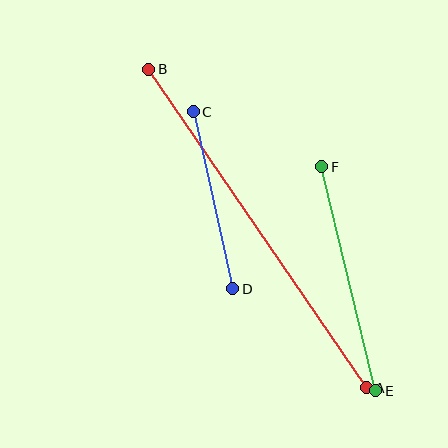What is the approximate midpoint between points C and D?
The midpoint is at approximately (213, 200) pixels.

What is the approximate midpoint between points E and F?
The midpoint is at approximately (349, 279) pixels.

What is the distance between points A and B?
The distance is approximately 385 pixels.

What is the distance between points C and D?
The distance is approximately 181 pixels.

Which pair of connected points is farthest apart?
Points A and B are farthest apart.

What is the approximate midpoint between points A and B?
The midpoint is at approximately (257, 228) pixels.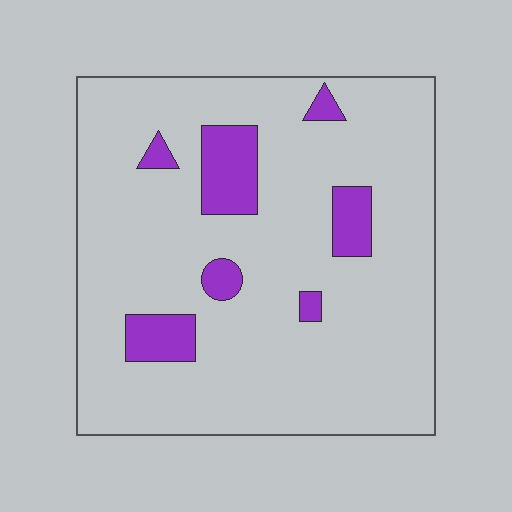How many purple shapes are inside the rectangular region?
7.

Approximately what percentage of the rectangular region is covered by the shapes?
Approximately 10%.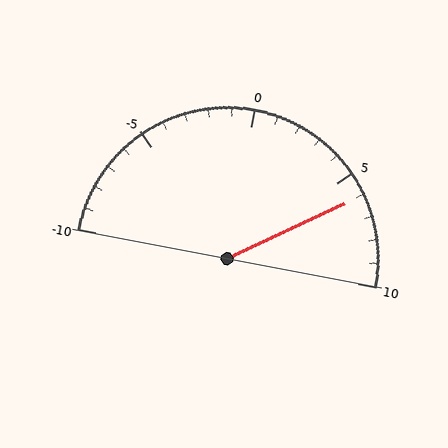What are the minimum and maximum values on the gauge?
The gauge ranges from -10 to 10.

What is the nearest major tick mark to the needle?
The nearest major tick mark is 5.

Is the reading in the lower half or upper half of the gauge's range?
The reading is in the upper half of the range (-10 to 10).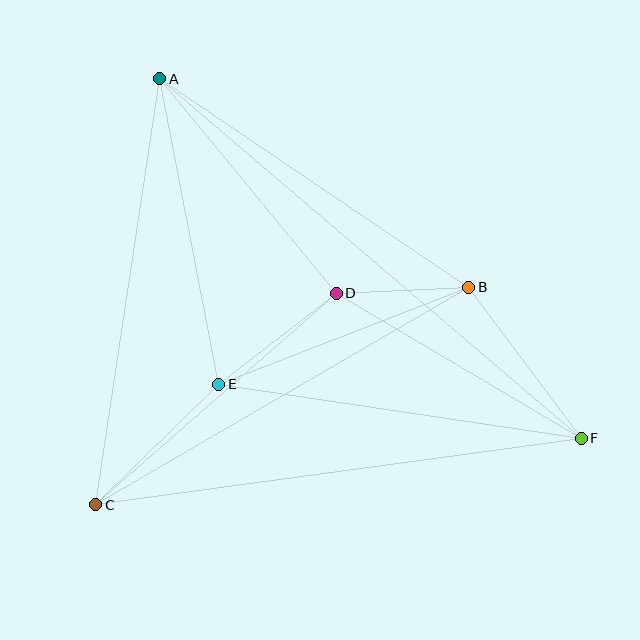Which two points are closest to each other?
Points B and D are closest to each other.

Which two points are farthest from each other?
Points A and F are farthest from each other.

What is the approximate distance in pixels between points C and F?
The distance between C and F is approximately 490 pixels.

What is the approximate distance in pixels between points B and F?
The distance between B and F is approximately 188 pixels.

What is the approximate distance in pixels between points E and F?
The distance between E and F is approximately 366 pixels.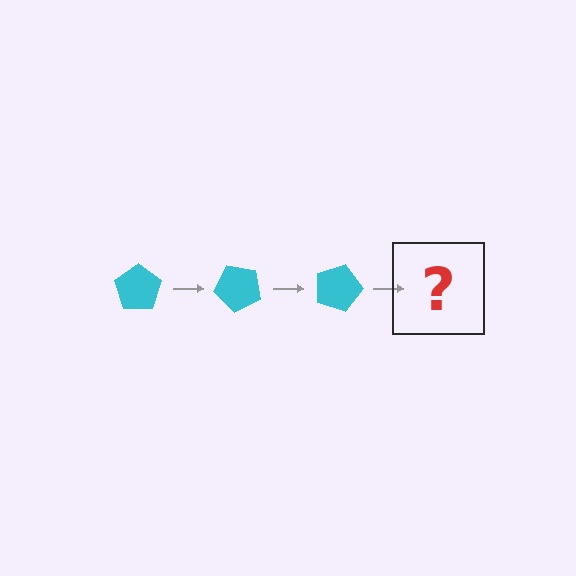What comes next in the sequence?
The next element should be a cyan pentagon rotated 135 degrees.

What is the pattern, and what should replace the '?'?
The pattern is that the pentagon rotates 45 degrees each step. The '?' should be a cyan pentagon rotated 135 degrees.